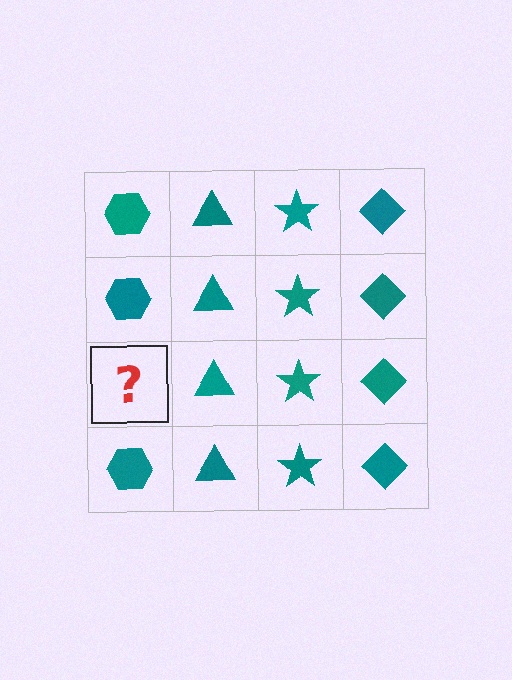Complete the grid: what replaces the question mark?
The question mark should be replaced with a teal hexagon.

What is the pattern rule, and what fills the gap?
The rule is that each column has a consistent shape. The gap should be filled with a teal hexagon.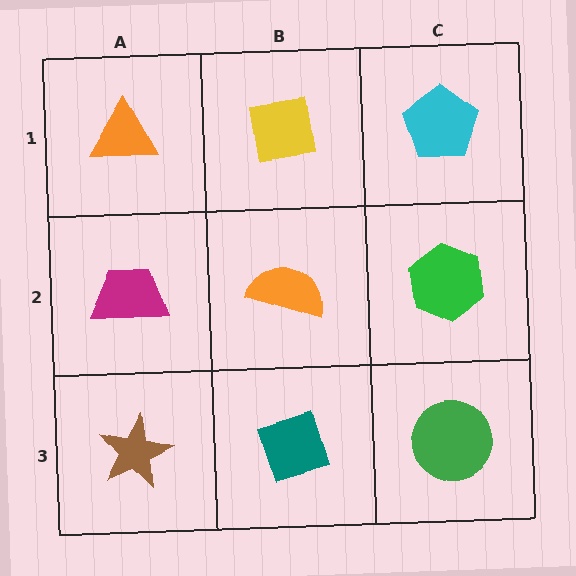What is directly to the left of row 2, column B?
A magenta trapezoid.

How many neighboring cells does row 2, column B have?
4.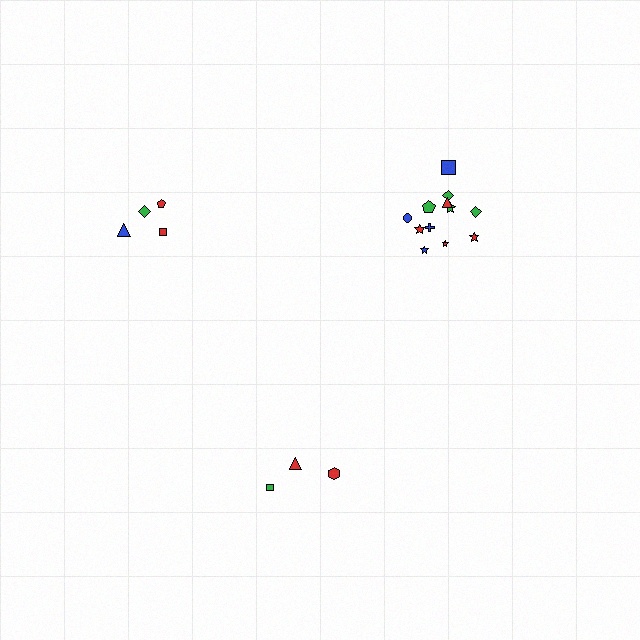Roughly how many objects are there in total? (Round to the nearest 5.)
Roughly 20 objects in total.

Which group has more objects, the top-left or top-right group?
The top-right group.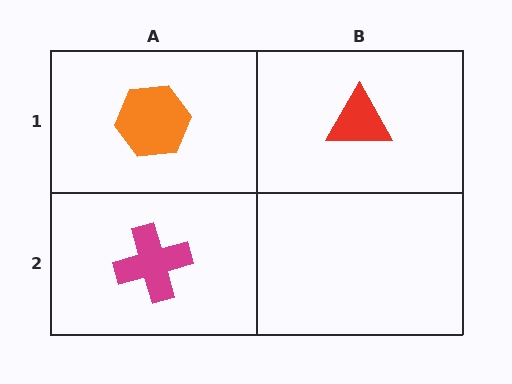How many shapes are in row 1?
2 shapes.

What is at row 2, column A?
A magenta cross.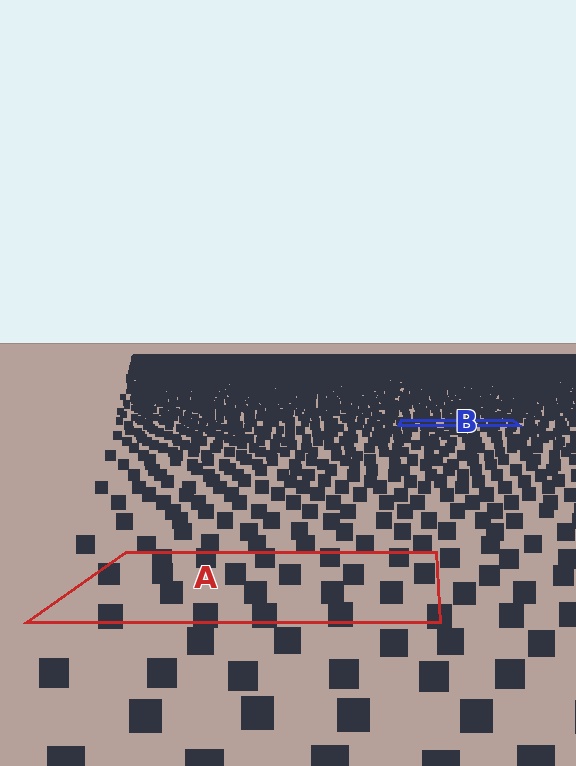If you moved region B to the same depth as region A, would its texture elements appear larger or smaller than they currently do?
They would appear larger. At a closer depth, the same texture elements are projected at a bigger on-screen size.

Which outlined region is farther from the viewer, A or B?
Region B is farther from the viewer — the texture elements inside it appear smaller and more densely packed.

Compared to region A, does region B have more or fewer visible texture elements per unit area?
Region B has more texture elements per unit area — they are packed more densely because it is farther away.